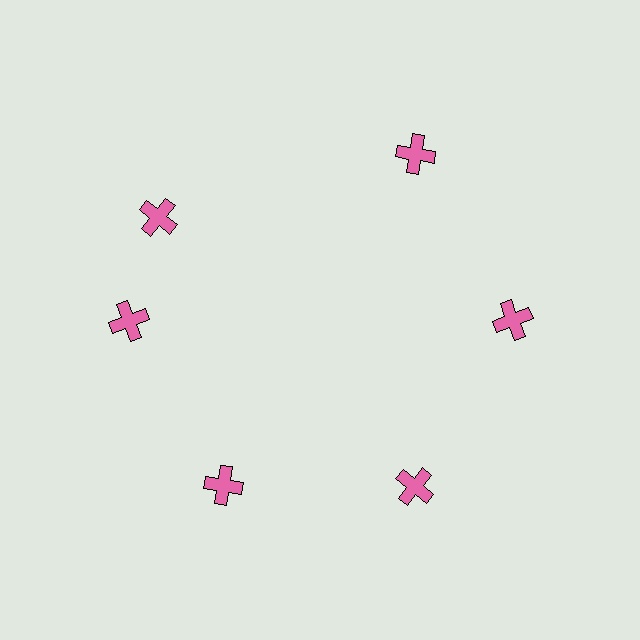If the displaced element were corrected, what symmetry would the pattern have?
It would have 6-fold rotational symmetry — the pattern would map onto itself every 60 degrees.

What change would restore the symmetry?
The symmetry would be restored by rotating it back into even spacing with its neighbors so that all 6 crosses sit at equal angles and equal distance from the center.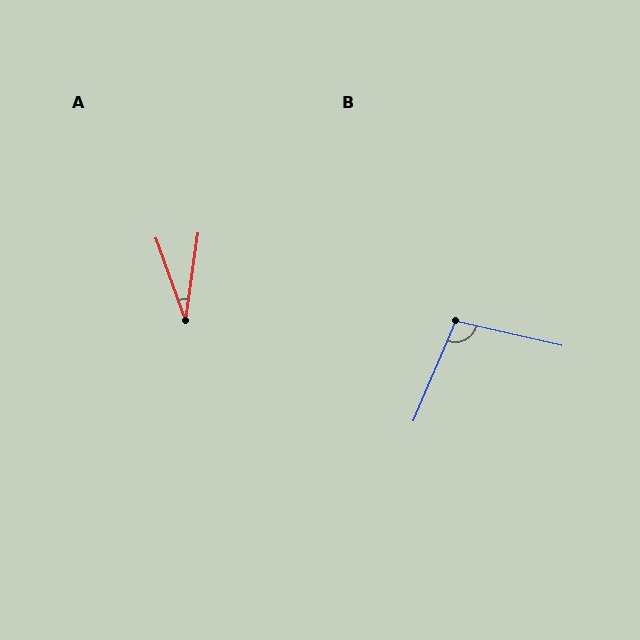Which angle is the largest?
B, at approximately 100 degrees.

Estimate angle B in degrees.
Approximately 100 degrees.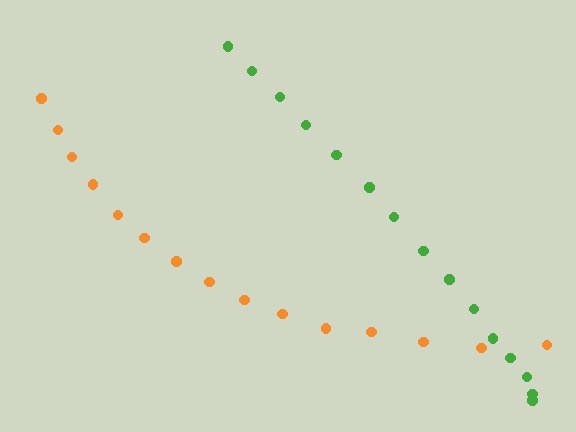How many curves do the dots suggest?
There are 2 distinct paths.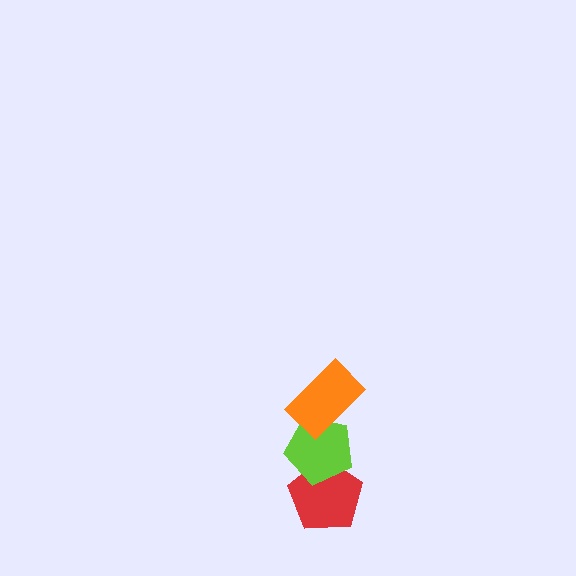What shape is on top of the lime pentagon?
The orange rectangle is on top of the lime pentagon.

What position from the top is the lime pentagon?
The lime pentagon is 2nd from the top.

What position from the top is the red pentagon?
The red pentagon is 3rd from the top.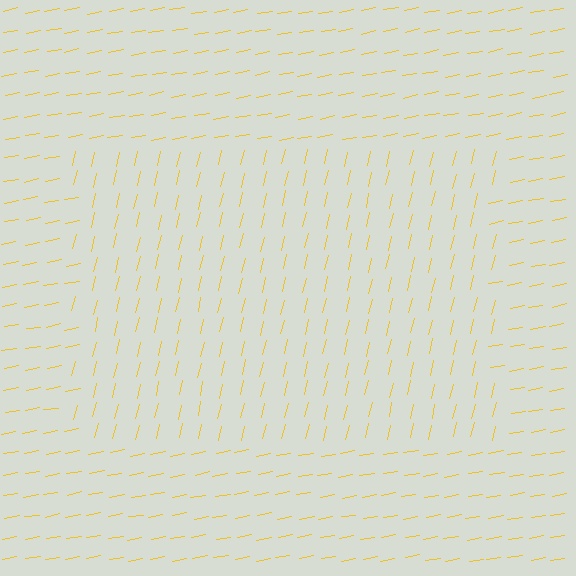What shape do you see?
I see a rectangle.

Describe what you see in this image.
The image is filled with small yellow line segments. A rectangle region in the image has lines oriented differently from the surrounding lines, creating a visible texture boundary.